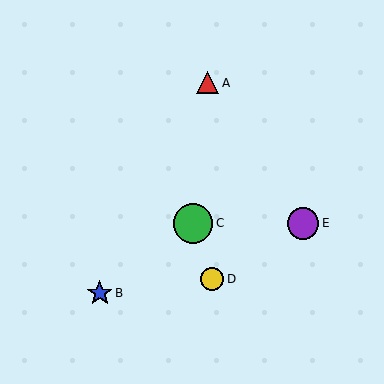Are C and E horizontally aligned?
Yes, both are at y≈223.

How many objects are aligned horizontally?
2 objects (C, E) are aligned horizontally.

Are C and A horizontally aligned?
No, C is at y≈223 and A is at y≈83.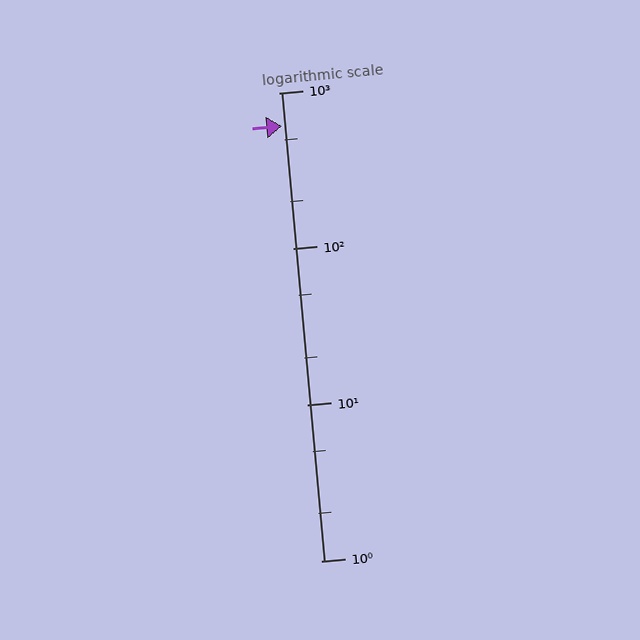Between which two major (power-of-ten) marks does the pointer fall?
The pointer is between 100 and 1000.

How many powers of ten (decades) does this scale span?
The scale spans 3 decades, from 1 to 1000.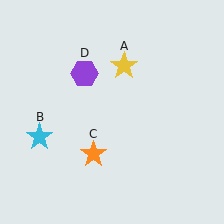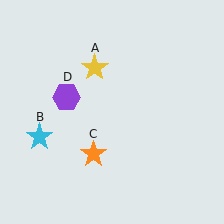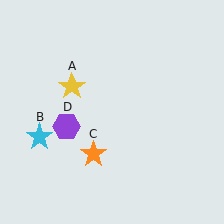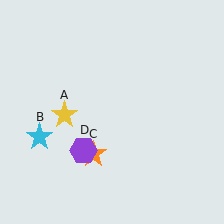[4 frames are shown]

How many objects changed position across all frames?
2 objects changed position: yellow star (object A), purple hexagon (object D).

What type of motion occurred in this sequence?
The yellow star (object A), purple hexagon (object D) rotated counterclockwise around the center of the scene.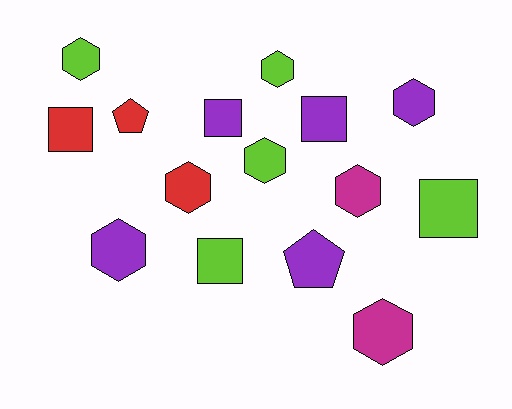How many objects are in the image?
There are 15 objects.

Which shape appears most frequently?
Hexagon, with 8 objects.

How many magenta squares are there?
There are no magenta squares.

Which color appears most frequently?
Purple, with 5 objects.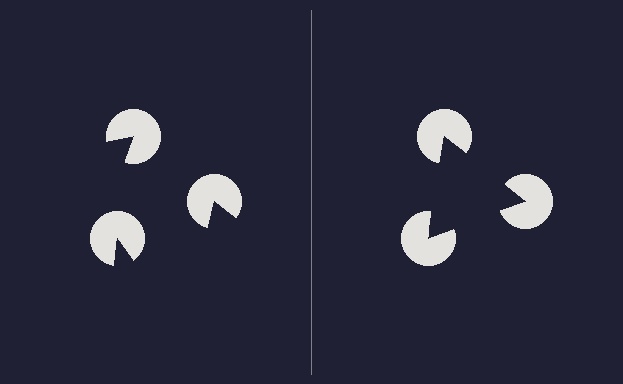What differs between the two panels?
The pac-man discs are positioned identically on both sides; only the wedge orientations differ. On the right they align to a triangle; on the left they are misaligned.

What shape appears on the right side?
An illusory triangle.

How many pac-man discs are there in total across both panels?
6 — 3 on each side.